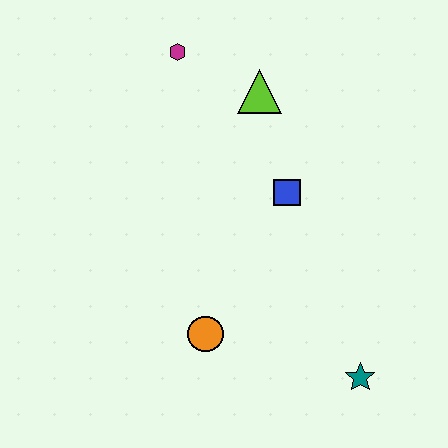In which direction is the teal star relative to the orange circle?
The teal star is to the right of the orange circle.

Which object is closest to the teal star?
The orange circle is closest to the teal star.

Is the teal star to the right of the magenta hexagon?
Yes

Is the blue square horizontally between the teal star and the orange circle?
Yes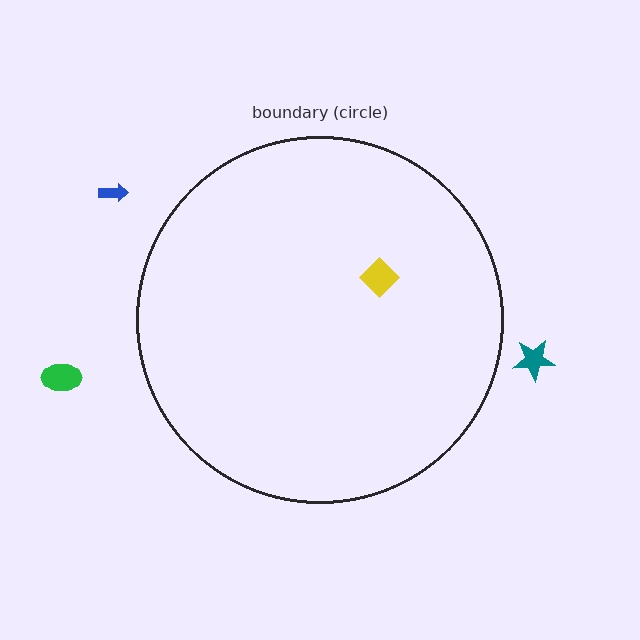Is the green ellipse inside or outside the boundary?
Outside.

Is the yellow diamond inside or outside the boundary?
Inside.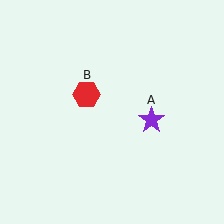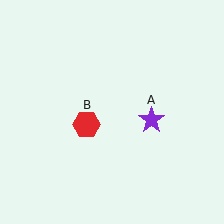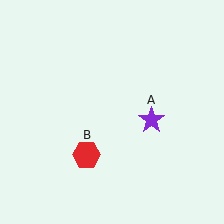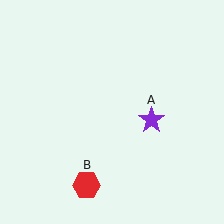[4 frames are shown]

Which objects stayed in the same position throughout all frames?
Purple star (object A) remained stationary.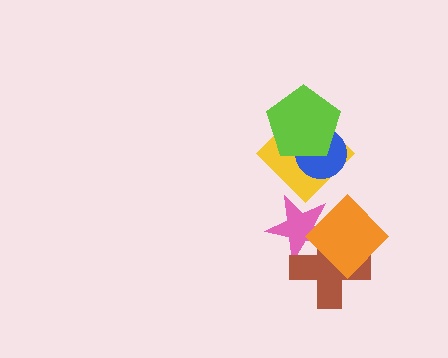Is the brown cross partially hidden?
Yes, it is partially covered by another shape.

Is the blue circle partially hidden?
Yes, it is partially covered by another shape.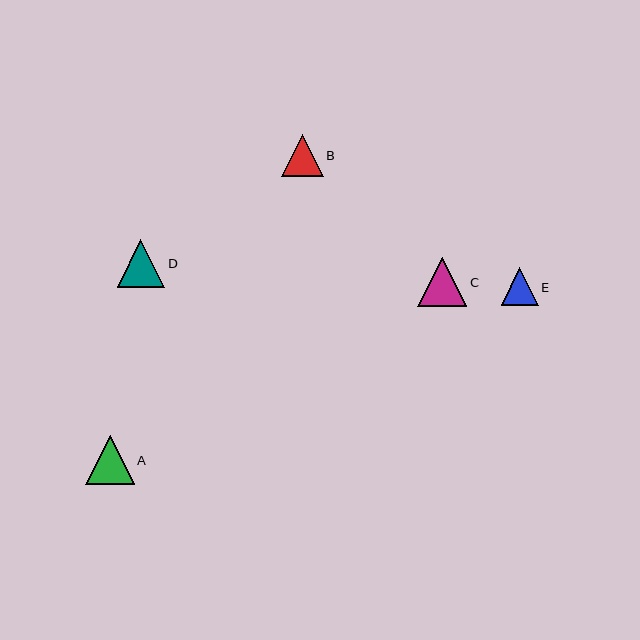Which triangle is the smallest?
Triangle E is the smallest with a size of approximately 37 pixels.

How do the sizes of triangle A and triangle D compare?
Triangle A and triangle D are approximately the same size.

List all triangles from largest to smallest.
From largest to smallest: C, A, D, B, E.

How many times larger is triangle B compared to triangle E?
Triangle B is approximately 1.1 times the size of triangle E.